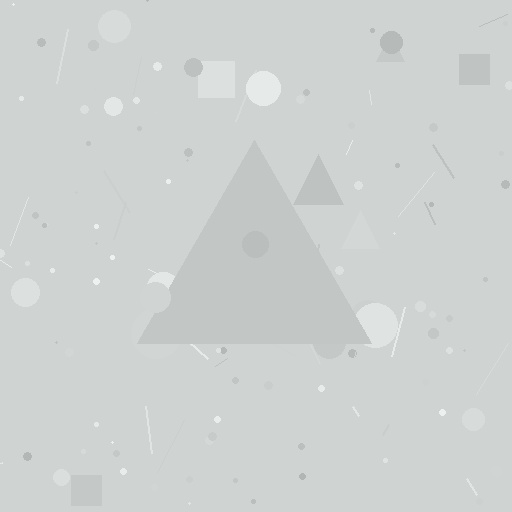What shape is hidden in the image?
A triangle is hidden in the image.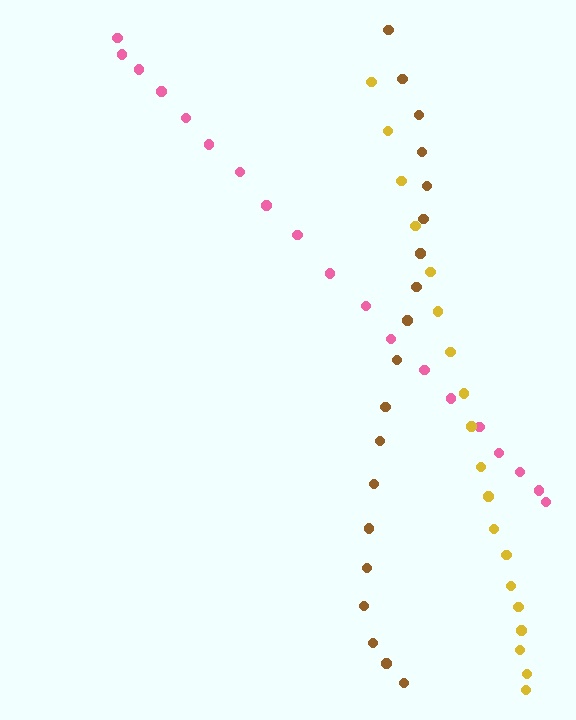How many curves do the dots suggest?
There are 3 distinct paths.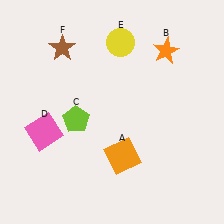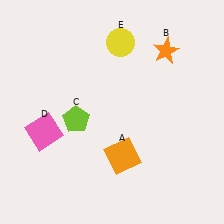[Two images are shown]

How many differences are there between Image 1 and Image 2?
There is 1 difference between the two images.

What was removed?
The brown star (F) was removed in Image 2.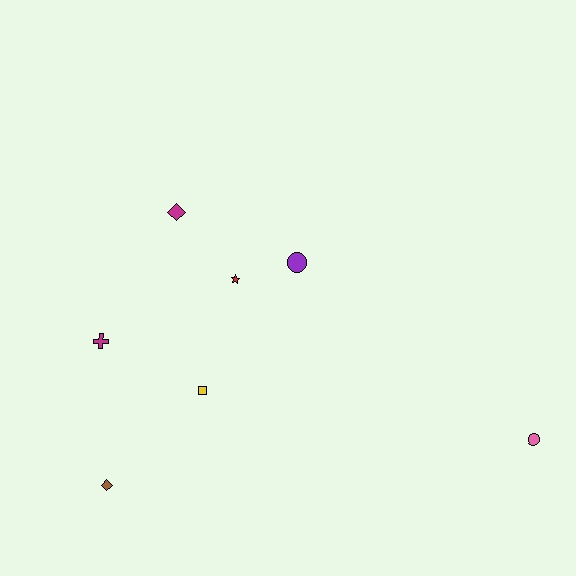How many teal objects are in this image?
There are no teal objects.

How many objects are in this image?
There are 7 objects.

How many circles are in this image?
There are 2 circles.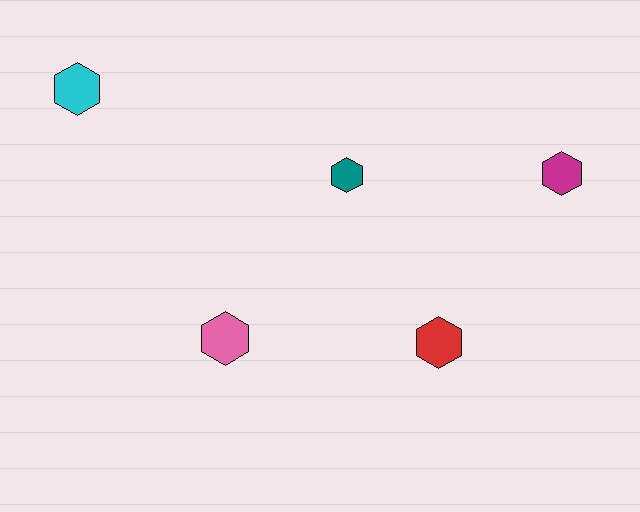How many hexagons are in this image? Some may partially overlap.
There are 5 hexagons.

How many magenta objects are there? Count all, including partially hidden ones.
There is 1 magenta object.